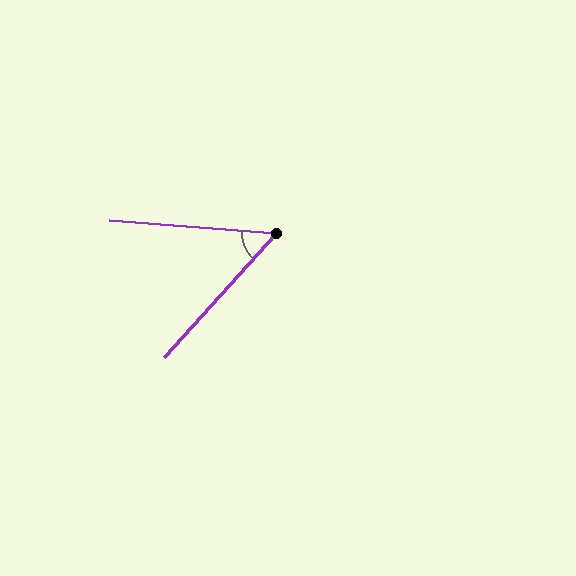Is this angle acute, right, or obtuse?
It is acute.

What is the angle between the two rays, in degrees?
Approximately 52 degrees.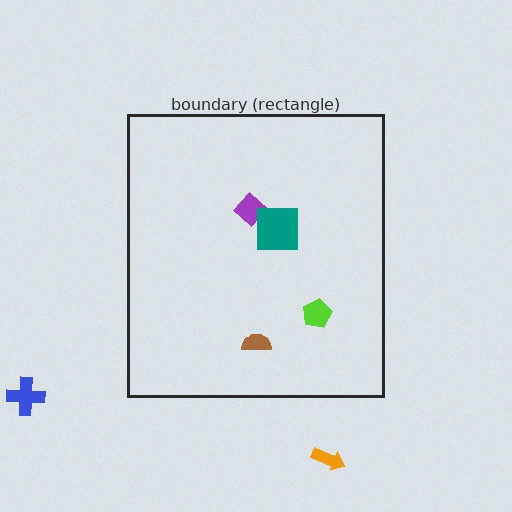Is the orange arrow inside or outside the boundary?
Outside.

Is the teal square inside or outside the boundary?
Inside.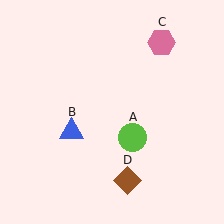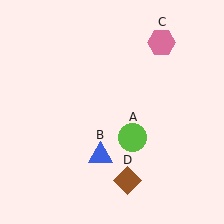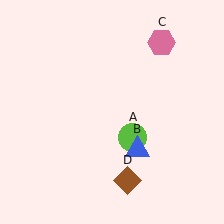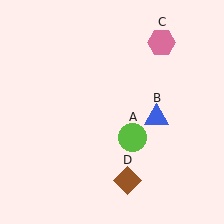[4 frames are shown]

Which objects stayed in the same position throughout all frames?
Lime circle (object A) and pink hexagon (object C) and brown diamond (object D) remained stationary.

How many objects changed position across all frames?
1 object changed position: blue triangle (object B).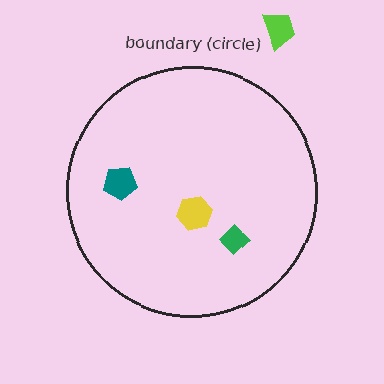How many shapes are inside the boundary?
3 inside, 1 outside.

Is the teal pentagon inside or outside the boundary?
Inside.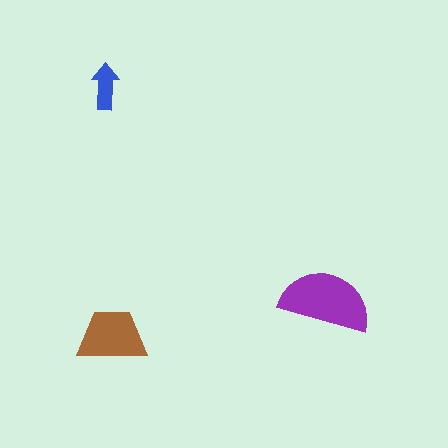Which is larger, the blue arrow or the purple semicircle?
The purple semicircle.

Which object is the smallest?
The blue arrow.